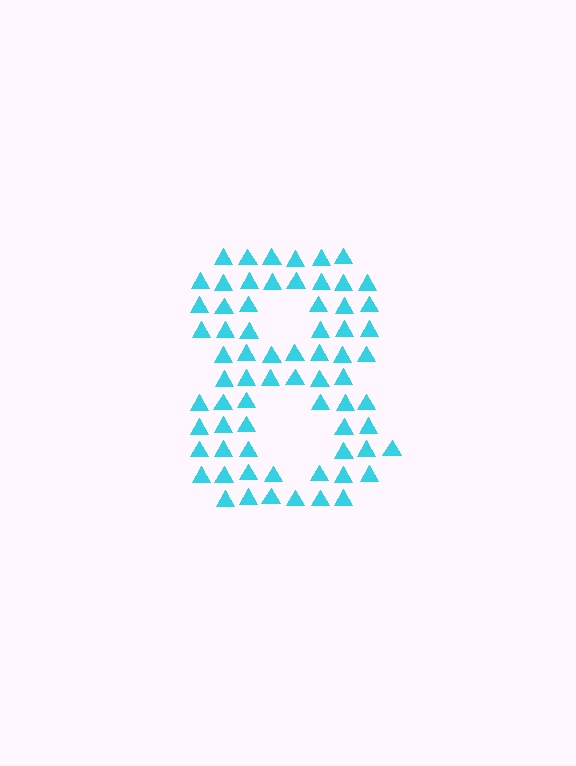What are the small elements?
The small elements are triangles.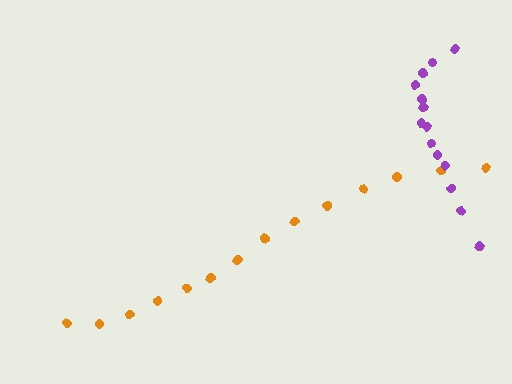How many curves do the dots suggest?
There are 2 distinct paths.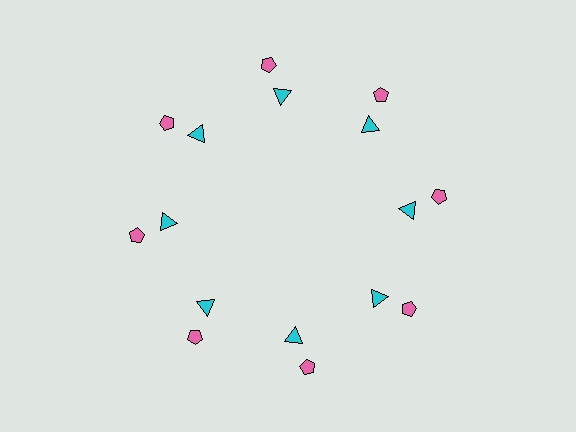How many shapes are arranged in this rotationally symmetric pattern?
There are 16 shapes, arranged in 8 groups of 2.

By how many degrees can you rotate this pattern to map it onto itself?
The pattern maps onto itself every 45 degrees of rotation.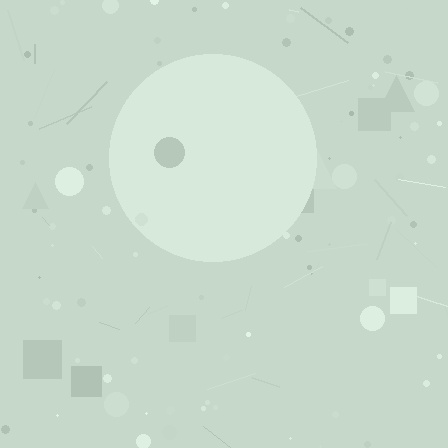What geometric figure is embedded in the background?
A circle is embedded in the background.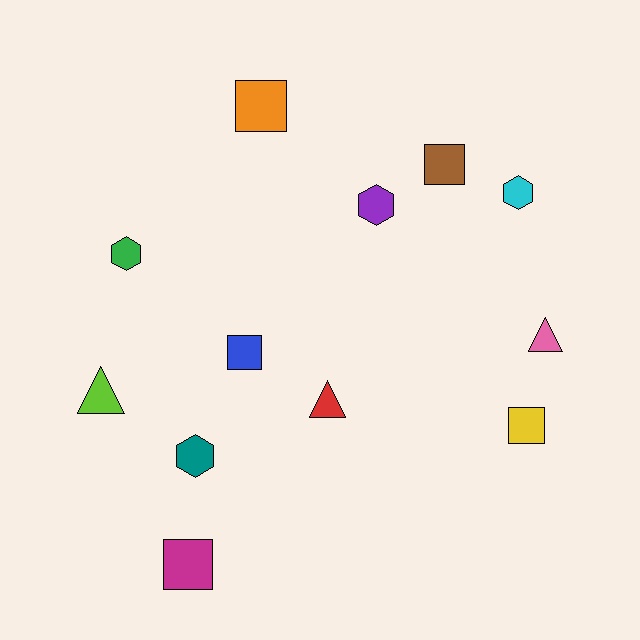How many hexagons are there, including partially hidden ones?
There are 4 hexagons.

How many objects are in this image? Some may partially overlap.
There are 12 objects.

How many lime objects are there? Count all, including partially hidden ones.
There is 1 lime object.